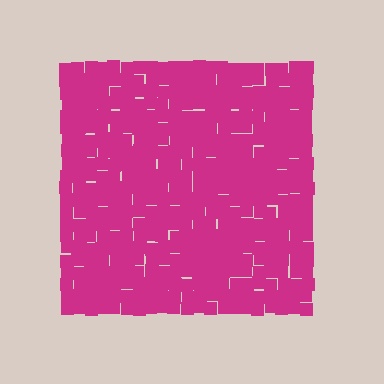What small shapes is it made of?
It is made of small squares.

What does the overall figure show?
The overall figure shows a square.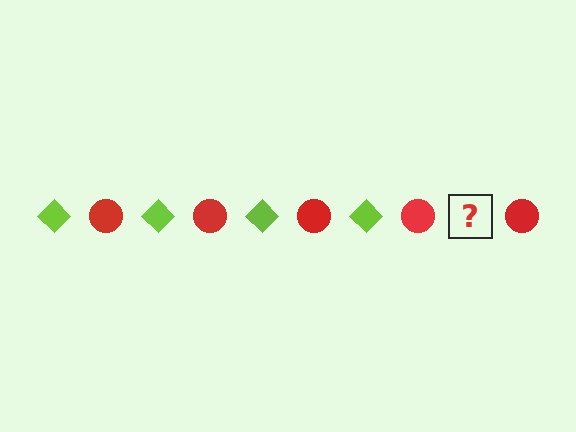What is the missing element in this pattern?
The missing element is a lime diamond.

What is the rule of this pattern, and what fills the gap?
The rule is that the pattern alternates between lime diamond and red circle. The gap should be filled with a lime diamond.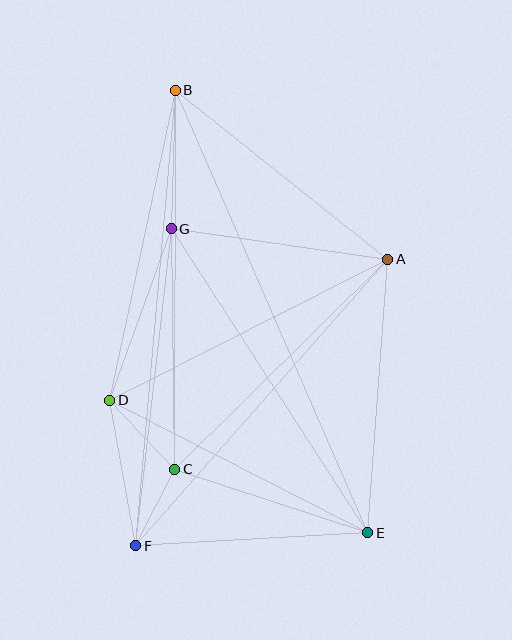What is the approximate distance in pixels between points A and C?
The distance between A and C is approximately 299 pixels.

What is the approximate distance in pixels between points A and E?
The distance between A and E is approximately 274 pixels.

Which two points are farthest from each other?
Points B and E are farthest from each other.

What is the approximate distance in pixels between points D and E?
The distance between D and E is approximately 290 pixels.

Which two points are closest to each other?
Points C and F are closest to each other.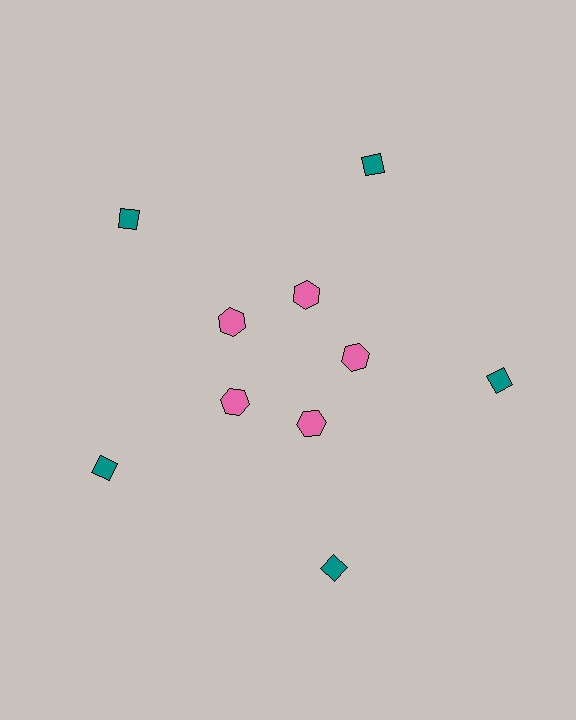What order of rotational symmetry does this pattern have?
This pattern has 5-fold rotational symmetry.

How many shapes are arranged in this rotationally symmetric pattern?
There are 10 shapes, arranged in 5 groups of 2.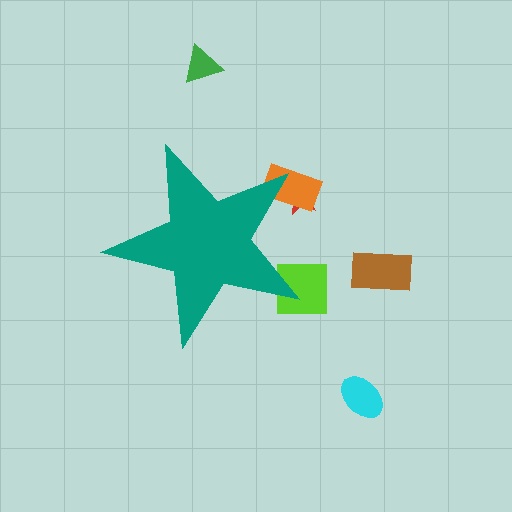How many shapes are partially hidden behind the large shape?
3 shapes are partially hidden.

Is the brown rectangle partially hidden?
No, the brown rectangle is fully visible.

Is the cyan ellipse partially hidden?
No, the cyan ellipse is fully visible.